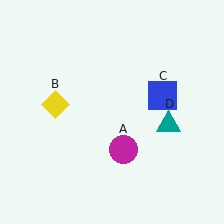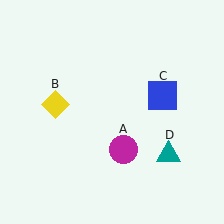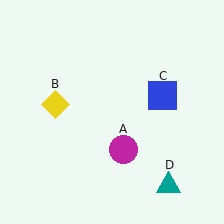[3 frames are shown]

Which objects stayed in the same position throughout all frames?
Magenta circle (object A) and yellow diamond (object B) and blue square (object C) remained stationary.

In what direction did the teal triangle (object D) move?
The teal triangle (object D) moved down.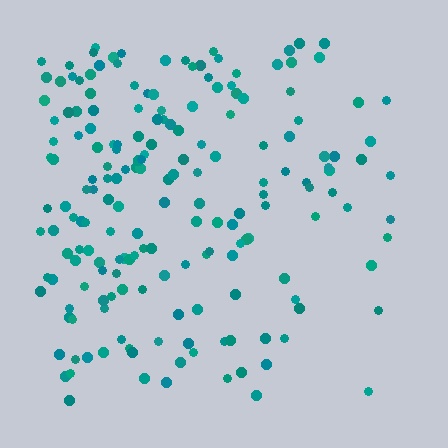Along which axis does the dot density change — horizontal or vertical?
Horizontal.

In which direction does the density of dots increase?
From right to left, with the left side densest.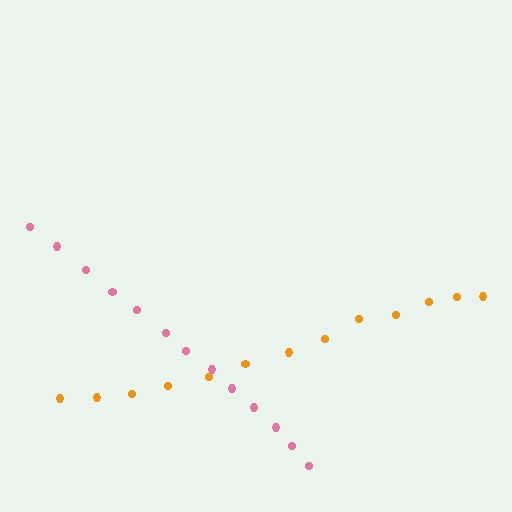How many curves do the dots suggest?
There are 2 distinct paths.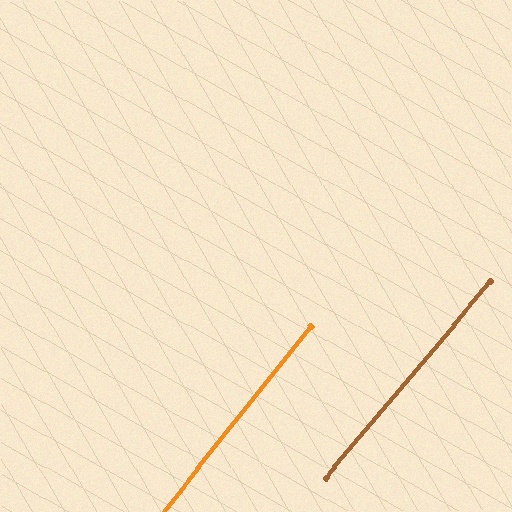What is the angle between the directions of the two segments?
Approximately 2 degrees.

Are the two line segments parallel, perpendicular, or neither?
Parallel — their directions differ by only 2.0°.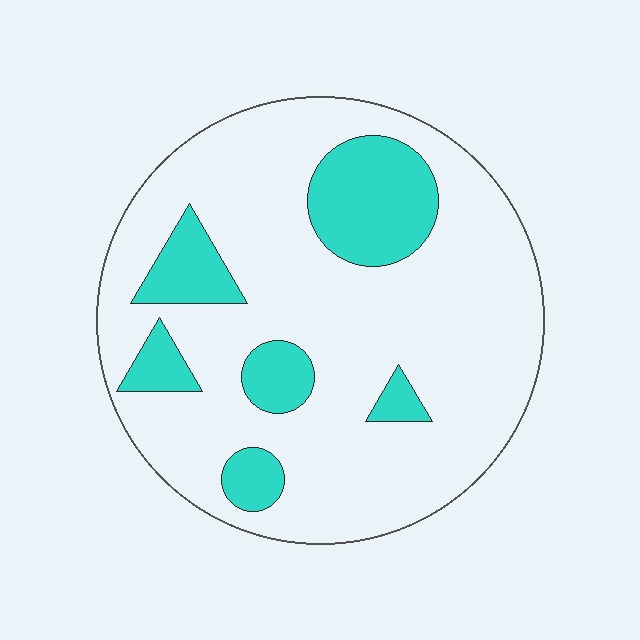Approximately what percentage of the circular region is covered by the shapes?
Approximately 20%.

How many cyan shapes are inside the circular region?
6.